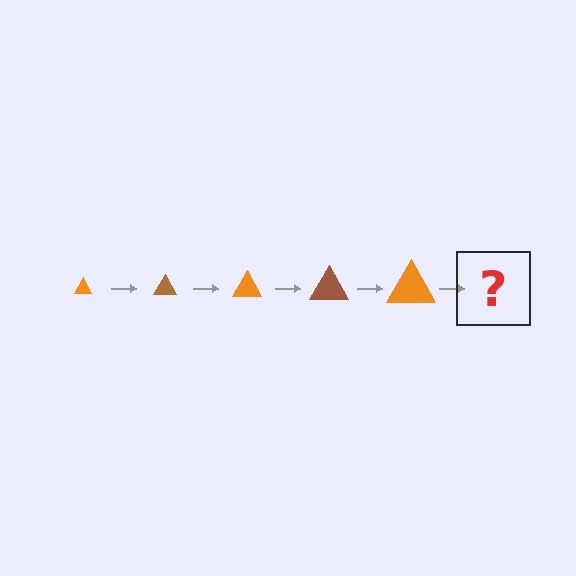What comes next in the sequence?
The next element should be a brown triangle, larger than the previous one.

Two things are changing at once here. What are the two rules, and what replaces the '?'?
The two rules are that the triangle grows larger each step and the color cycles through orange and brown. The '?' should be a brown triangle, larger than the previous one.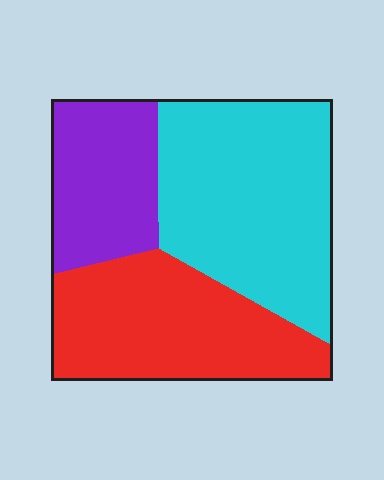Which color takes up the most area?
Cyan, at roughly 45%.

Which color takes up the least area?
Purple, at roughly 20%.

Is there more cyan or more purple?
Cyan.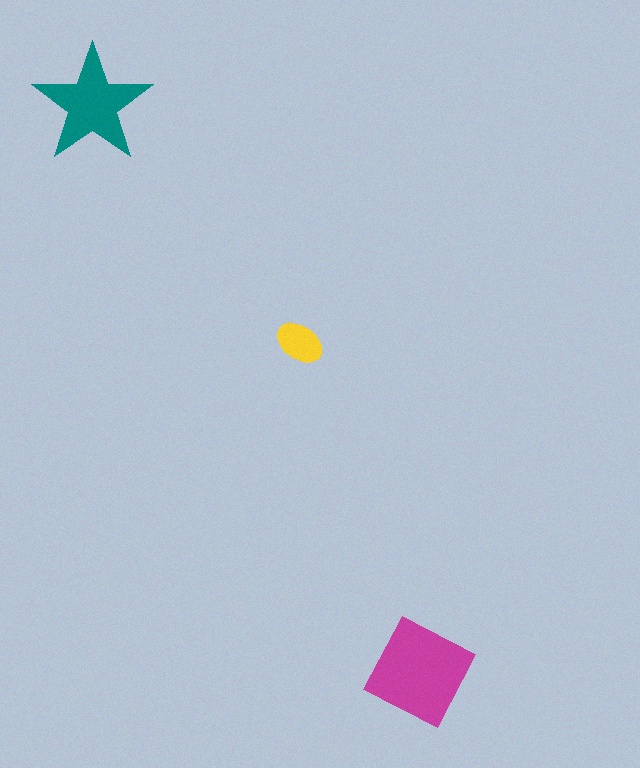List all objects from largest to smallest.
The magenta square, the teal star, the yellow ellipse.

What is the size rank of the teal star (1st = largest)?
2nd.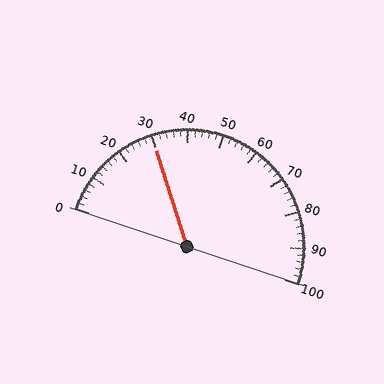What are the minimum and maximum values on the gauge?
The gauge ranges from 0 to 100.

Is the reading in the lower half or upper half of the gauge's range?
The reading is in the lower half of the range (0 to 100).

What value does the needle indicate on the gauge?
The needle indicates approximately 30.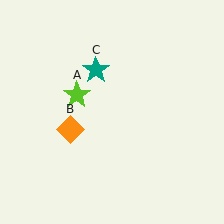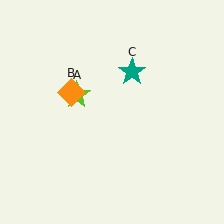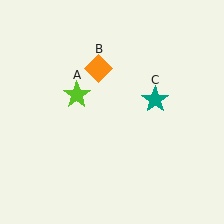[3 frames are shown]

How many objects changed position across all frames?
2 objects changed position: orange diamond (object B), teal star (object C).